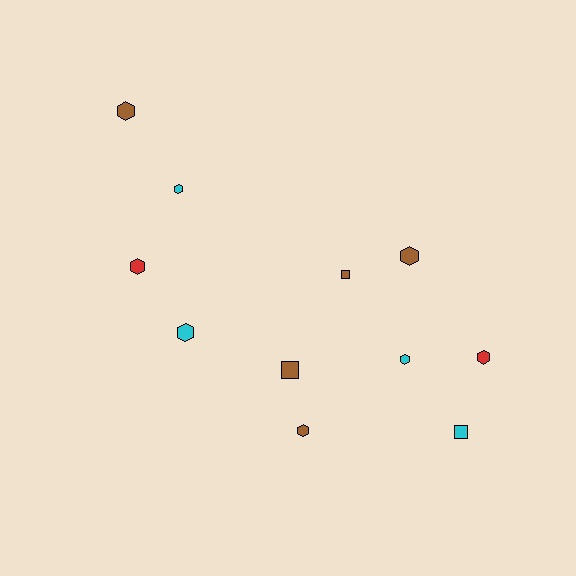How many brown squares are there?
There are 2 brown squares.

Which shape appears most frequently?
Hexagon, with 8 objects.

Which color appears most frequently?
Brown, with 5 objects.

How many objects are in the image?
There are 11 objects.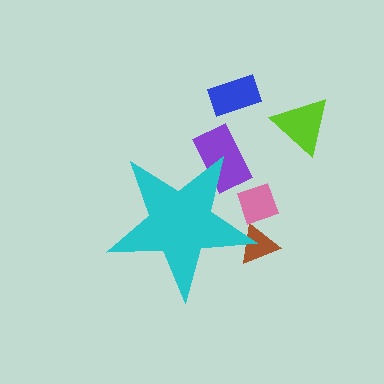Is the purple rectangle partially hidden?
Yes, the purple rectangle is partially hidden behind the cyan star.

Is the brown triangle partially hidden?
Yes, the brown triangle is partially hidden behind the cyan star.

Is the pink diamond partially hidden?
Yes, the pink diamond is partially hidden behind the cyan star.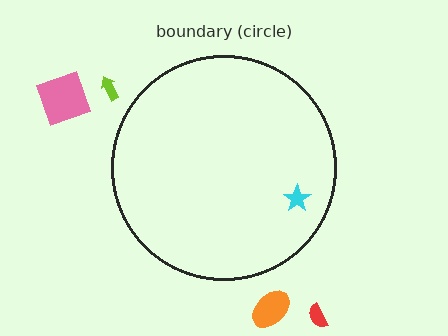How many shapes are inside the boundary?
1 inside, 4 outside.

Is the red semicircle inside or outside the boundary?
Outside.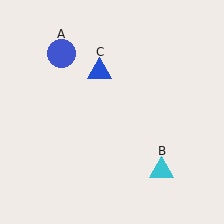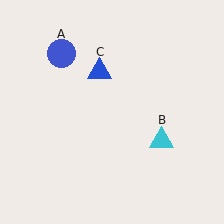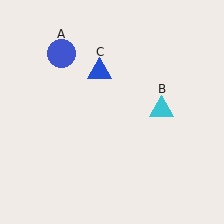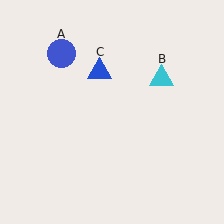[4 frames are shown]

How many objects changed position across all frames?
1 object changed position: cyan triangle (object B).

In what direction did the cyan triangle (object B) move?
The cyan triangle (object B) moved up.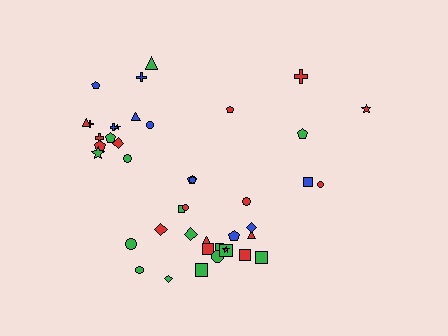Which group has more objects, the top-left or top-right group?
The top-left group.